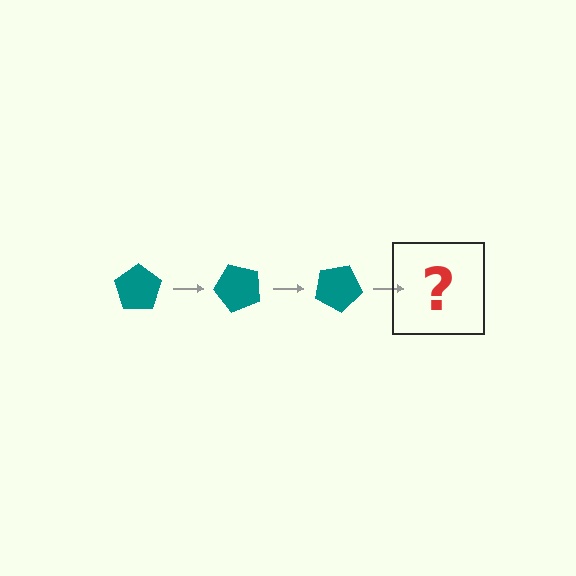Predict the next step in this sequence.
The next step is a teal pentagon rotated 150 degrees.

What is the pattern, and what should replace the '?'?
The pattern is that the pentagon rotates 50 degrees each step. The '?' should be a teal pentagon rotated 150 degrees.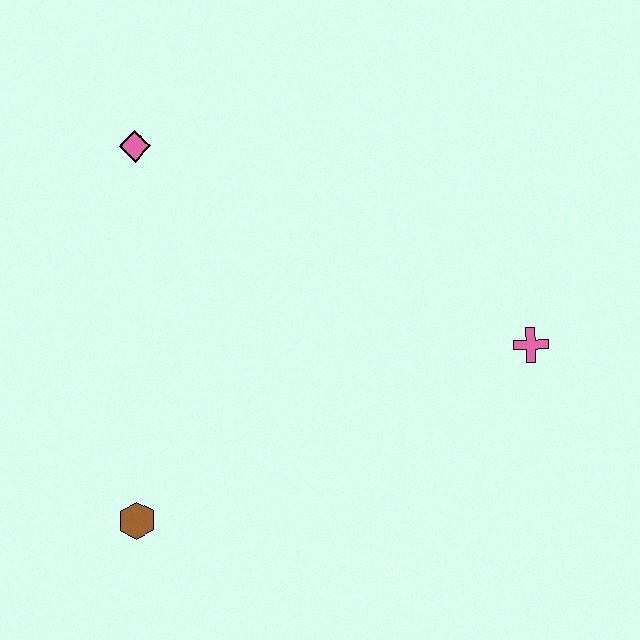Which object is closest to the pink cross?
The brown hexagon is closest to the pink cross.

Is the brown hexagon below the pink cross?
Yes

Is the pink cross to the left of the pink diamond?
No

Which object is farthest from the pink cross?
The pink diamond is farthest from the pink cross.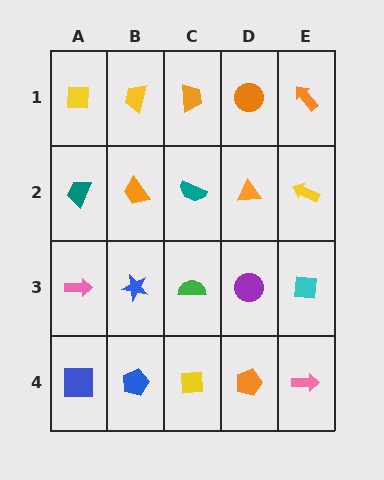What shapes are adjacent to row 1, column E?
A yellow arrow (row 2, column E), an orange circle (row 1, column D).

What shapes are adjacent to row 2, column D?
An orange circle (row 1, column D), a purple circle (row 3, column D), a teal semicircle (row 2, column C), a yellow arrow (row 2, column E).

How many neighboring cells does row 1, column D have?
3.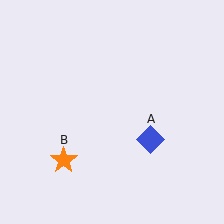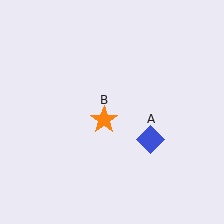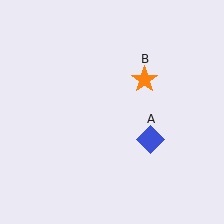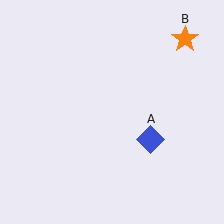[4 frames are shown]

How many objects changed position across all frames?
1 object changed position: orange star (object B).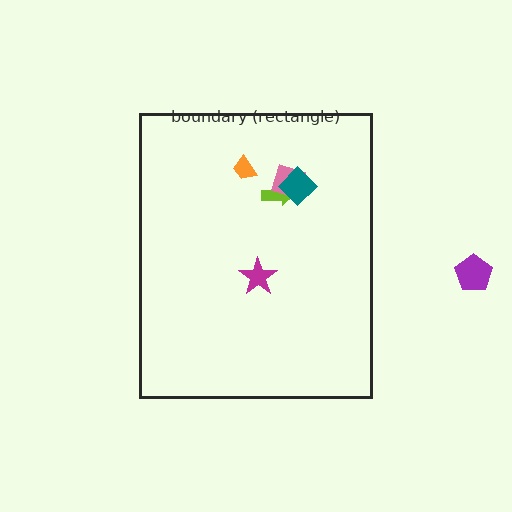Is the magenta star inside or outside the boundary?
Inside.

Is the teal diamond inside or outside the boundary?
Inside.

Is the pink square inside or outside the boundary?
Inside.